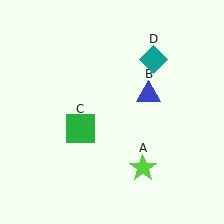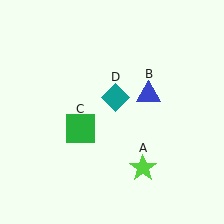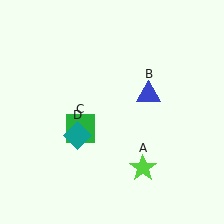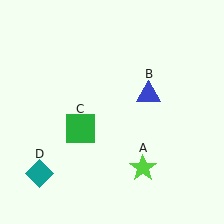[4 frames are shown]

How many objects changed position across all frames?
1 object changed position: teal diamond (object D).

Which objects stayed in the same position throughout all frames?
Lime star (object A) and blue triangle (object B) and green square (object C) remained stationary.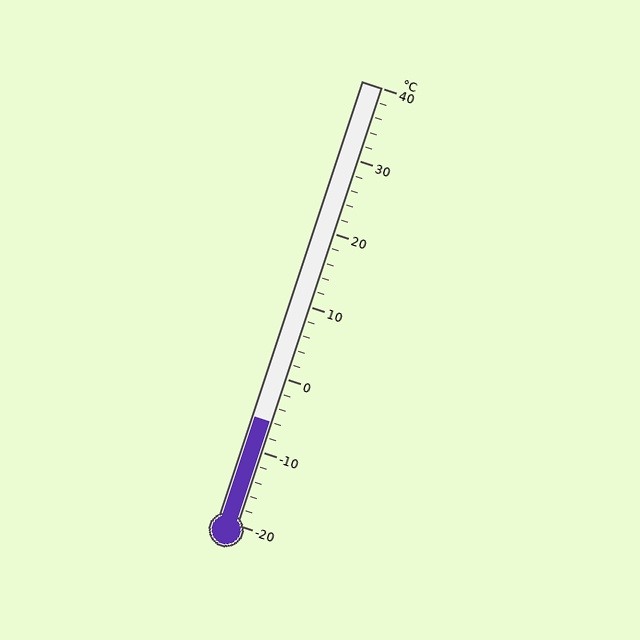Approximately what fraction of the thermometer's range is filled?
The thermometer is filled to approximately 25% of its range.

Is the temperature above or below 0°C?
The temperature is below 0°C.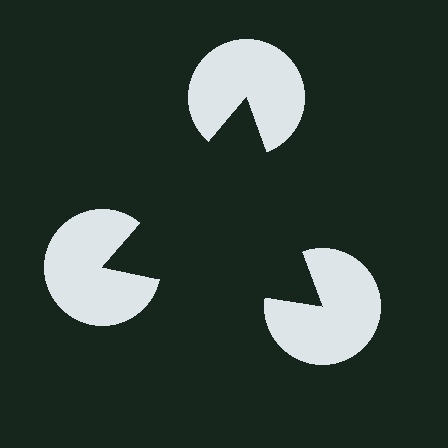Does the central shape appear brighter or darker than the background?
It typically appears slightly darker than the background, even though no actual brightness change is drawn.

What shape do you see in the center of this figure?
An illusory triangle — its edges are inferred from the aligned wedge cuts in the pac-man discs, not physically drawn.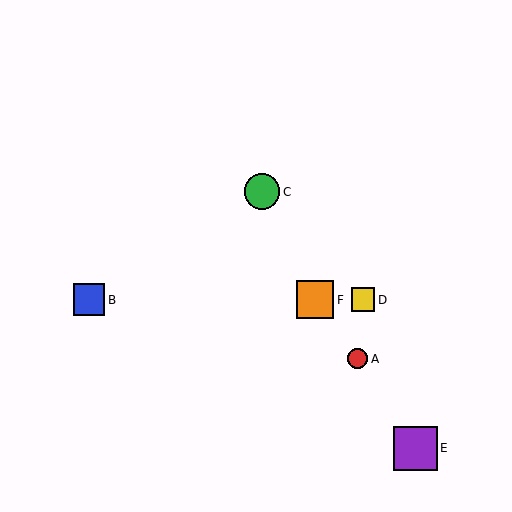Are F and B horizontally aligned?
Yes, both are at y≈300.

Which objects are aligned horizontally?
Objects B, D, F are aligned horizontally.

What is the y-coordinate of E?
Object E is at y≈448.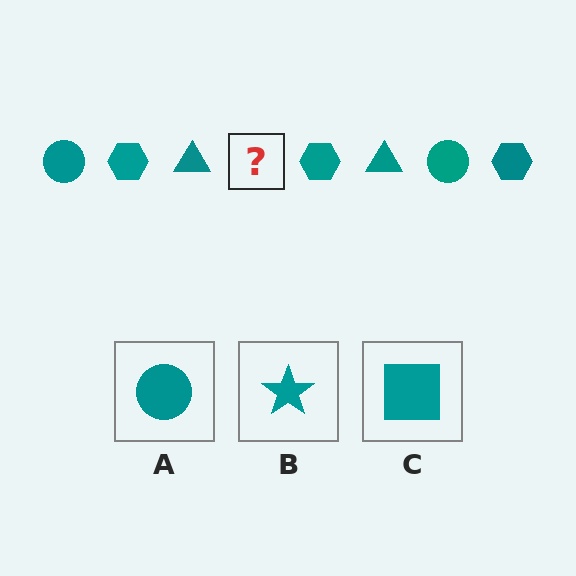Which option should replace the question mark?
Option A.